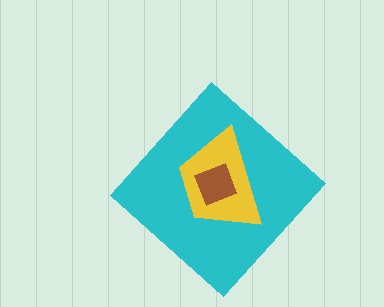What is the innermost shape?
The brown square.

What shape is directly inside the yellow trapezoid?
The brown square.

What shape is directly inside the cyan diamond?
The yellow trapezoid.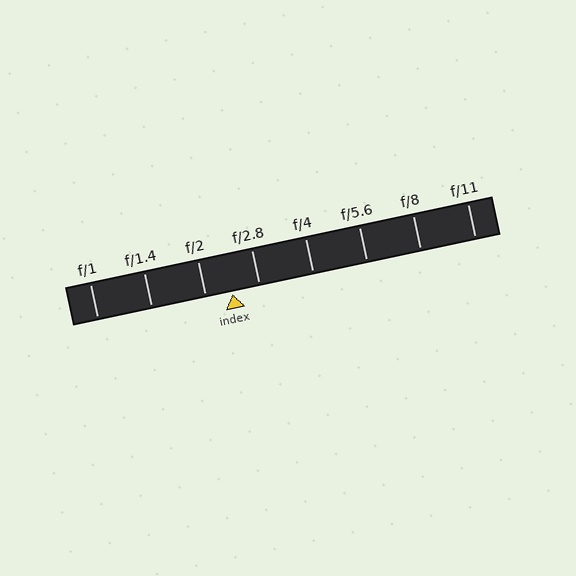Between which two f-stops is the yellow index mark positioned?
The index mark is between f/2 and f/2.8.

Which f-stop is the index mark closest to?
The index mark is closest to f/2.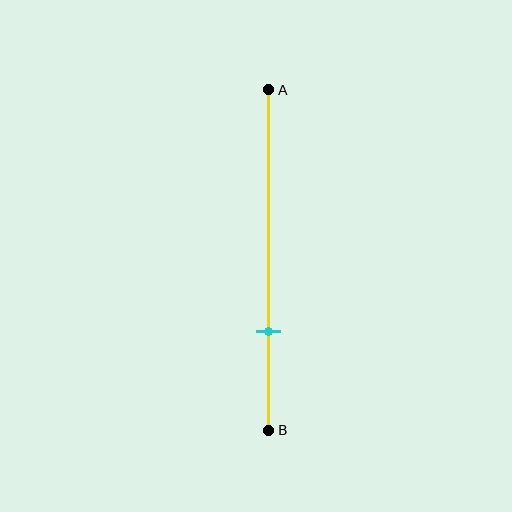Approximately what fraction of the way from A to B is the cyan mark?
The cyan mark is approximately 70% of the way from A to B.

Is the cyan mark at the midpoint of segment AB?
No, the mark is at about 70% from A, not at the 50% midpoint.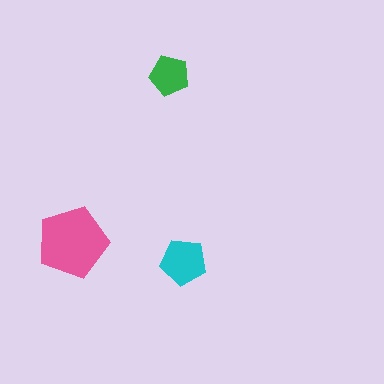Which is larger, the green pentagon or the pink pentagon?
The pink one.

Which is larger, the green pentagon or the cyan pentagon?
The cyan one.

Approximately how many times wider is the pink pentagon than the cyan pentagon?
About 1.5 times wider.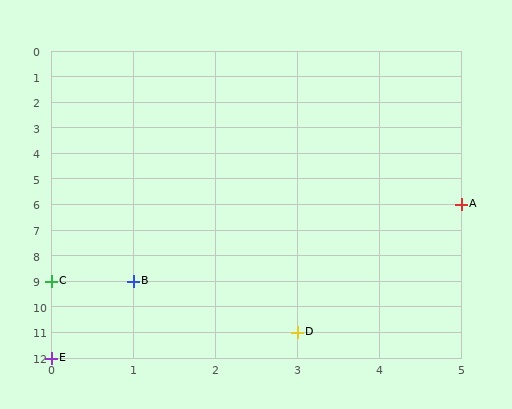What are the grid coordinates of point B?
Point B is at grid coordinates (1, 9).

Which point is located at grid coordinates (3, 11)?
Point D is at (3, 11).